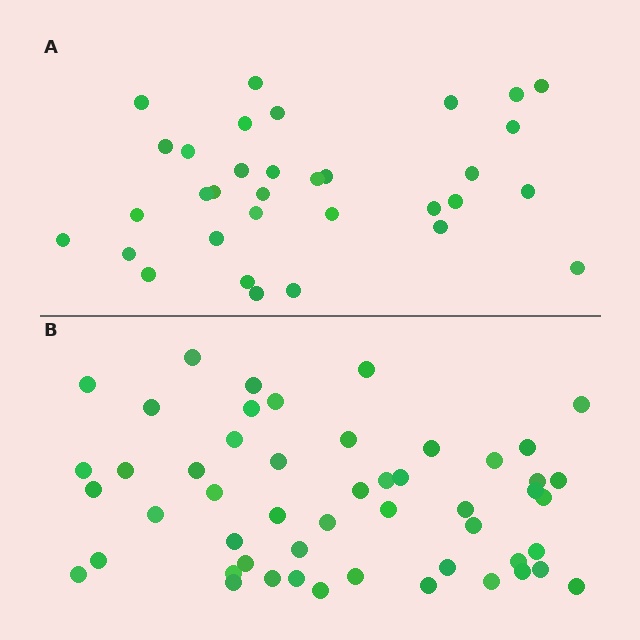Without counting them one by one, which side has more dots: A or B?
Region B (the bottom region) has more dots.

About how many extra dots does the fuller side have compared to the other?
Region B has approximately 20 more dots than region A.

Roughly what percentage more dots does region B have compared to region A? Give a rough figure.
About 55% more.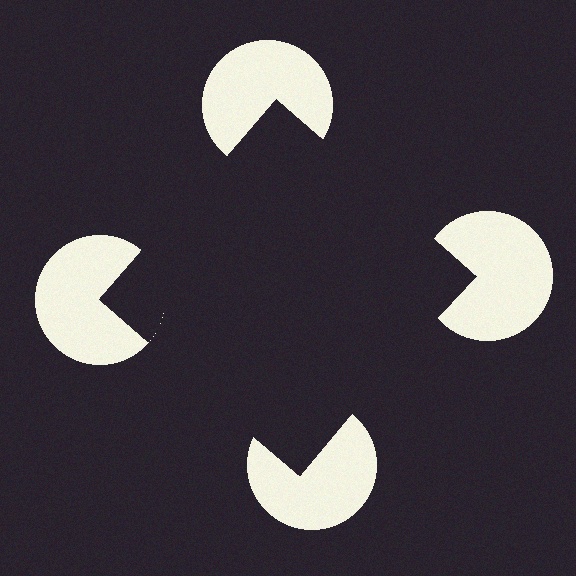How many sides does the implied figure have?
4 sides.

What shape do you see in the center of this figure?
An illusory square — its edges are inferred from the aligned wedge cuts in the pac-man discs, not physically drawn.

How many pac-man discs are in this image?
There are 4 — one at each vertex of the illusory square.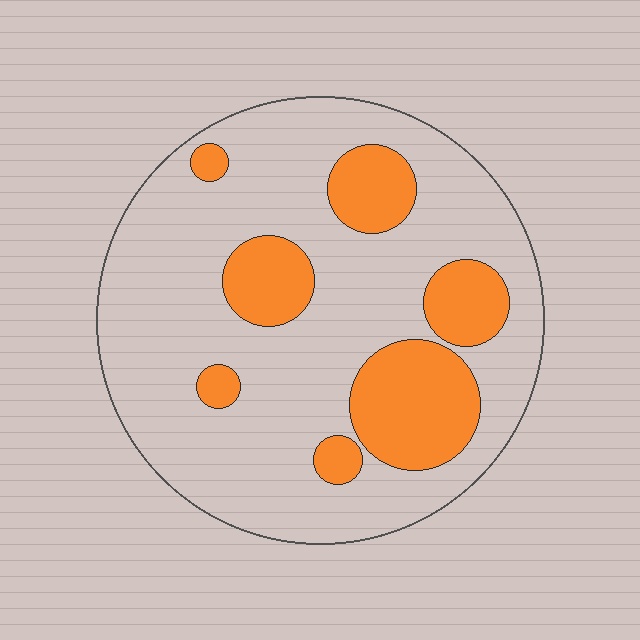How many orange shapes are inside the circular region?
7.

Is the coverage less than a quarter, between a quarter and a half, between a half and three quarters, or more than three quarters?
Less than a quarter.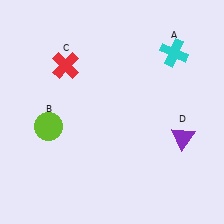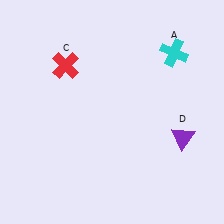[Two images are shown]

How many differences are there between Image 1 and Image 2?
There is 1 difference between the two images.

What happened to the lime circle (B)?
The lime circle (B) was removed in Image 2. It was in the bottom-left area of Image 1.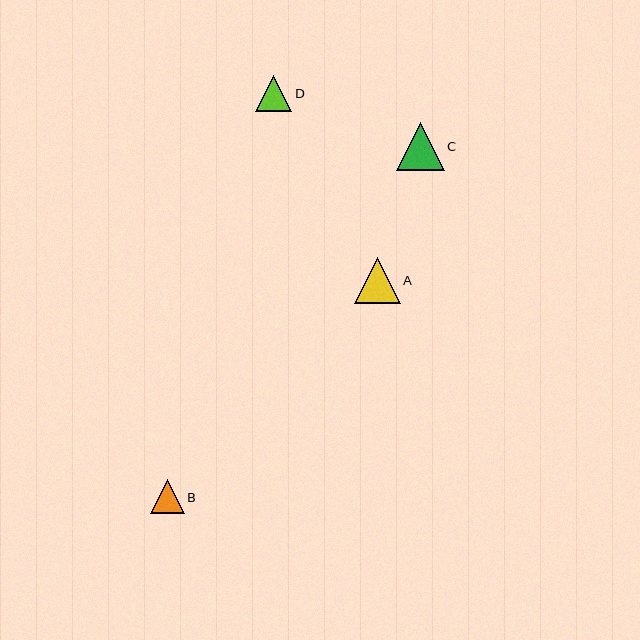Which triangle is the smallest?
Triangle B is the smallest with a size of approximately 34 pixels.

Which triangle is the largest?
Triangle C is the largest with a size of approximately 48 pixels.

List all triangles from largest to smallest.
From largest to smallest: C, A, D, B.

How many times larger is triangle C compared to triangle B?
Triangle C is approximately 1.4 times the size of triangle B.